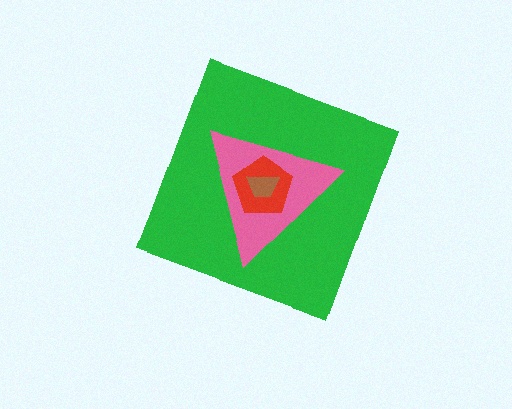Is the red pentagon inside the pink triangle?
Yes.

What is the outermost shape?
The green diamond.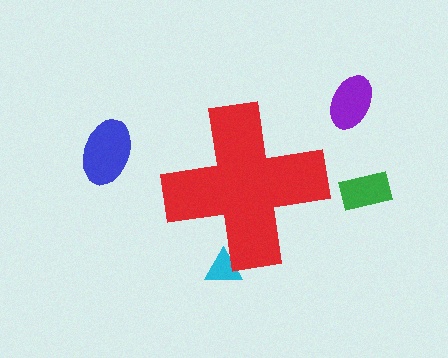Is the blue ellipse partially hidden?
No, the blue ellipse is fully visible.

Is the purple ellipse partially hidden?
No, the purple ellipse is fully visible.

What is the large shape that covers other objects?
A red cross.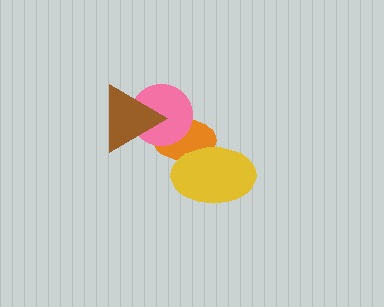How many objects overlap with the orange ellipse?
3 objects overlap with the orange ellipse.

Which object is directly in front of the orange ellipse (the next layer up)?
The pink circle is directly in front of the orange ellipse.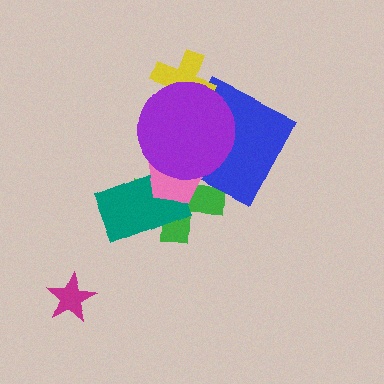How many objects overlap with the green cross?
4 objects overlap with the green cross.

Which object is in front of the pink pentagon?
The purple circle is in front of the pink pentagon.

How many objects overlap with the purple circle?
4 objects overlap with the purple circle.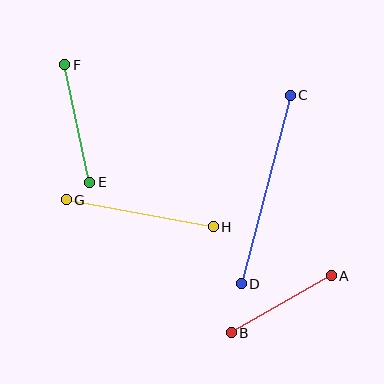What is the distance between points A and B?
The distance is approximately 115 pixels.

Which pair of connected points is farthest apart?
Points C and D are farthest apart.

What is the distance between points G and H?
The distance is approximately 150 pixels.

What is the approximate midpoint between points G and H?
The midpoint is at approximately (140, 213) pixels.